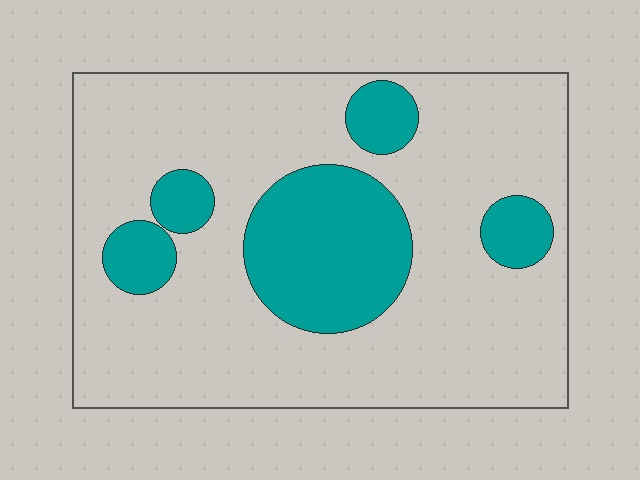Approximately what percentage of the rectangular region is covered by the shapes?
Approximately 25%.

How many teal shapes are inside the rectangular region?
5.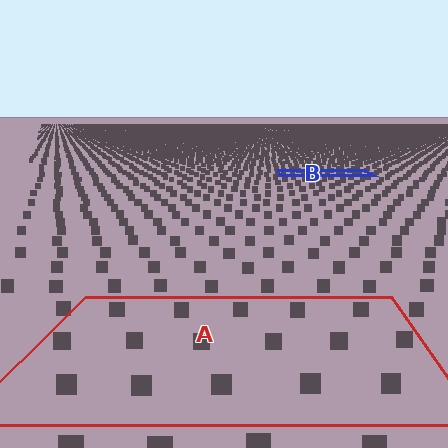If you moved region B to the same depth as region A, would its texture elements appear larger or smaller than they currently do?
They would appear larger. At a closer depth, the same texture elements are projected at a bigger on-screen size.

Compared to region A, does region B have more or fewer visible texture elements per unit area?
Region B has more texture elements per unit area — they are packed more densely because it is farther away.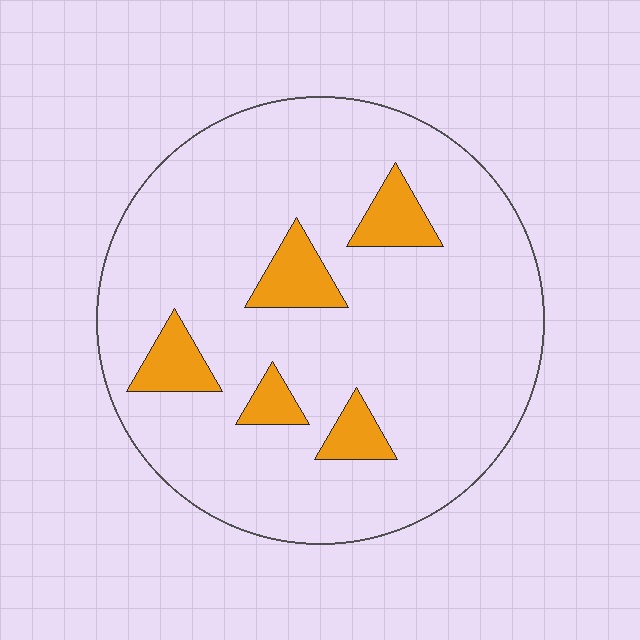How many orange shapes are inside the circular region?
5.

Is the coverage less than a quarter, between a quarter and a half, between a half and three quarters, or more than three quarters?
Less than a quarter.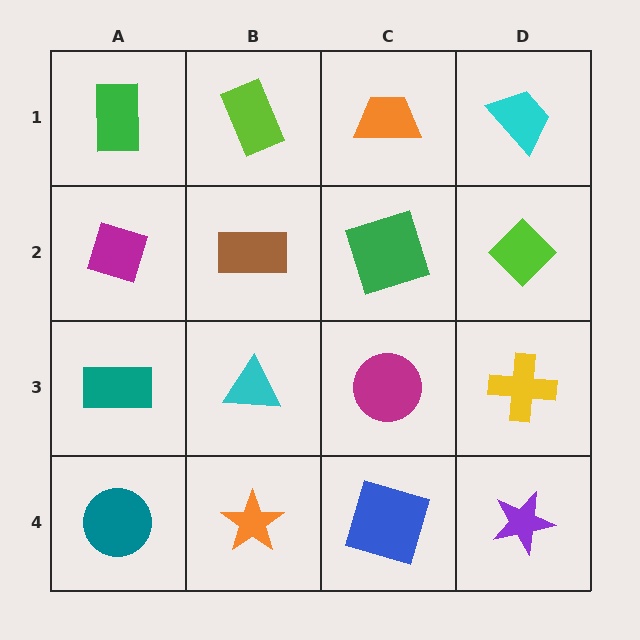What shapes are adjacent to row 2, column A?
A green rectangle (row 1, column A), a teal rectangle (row 3, column A), a brown rectangle (row 2, column B).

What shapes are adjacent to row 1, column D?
A lime diamond (row 2, column D), an orange trapezoid (row 1, column C).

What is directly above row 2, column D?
A cyan trapezoid.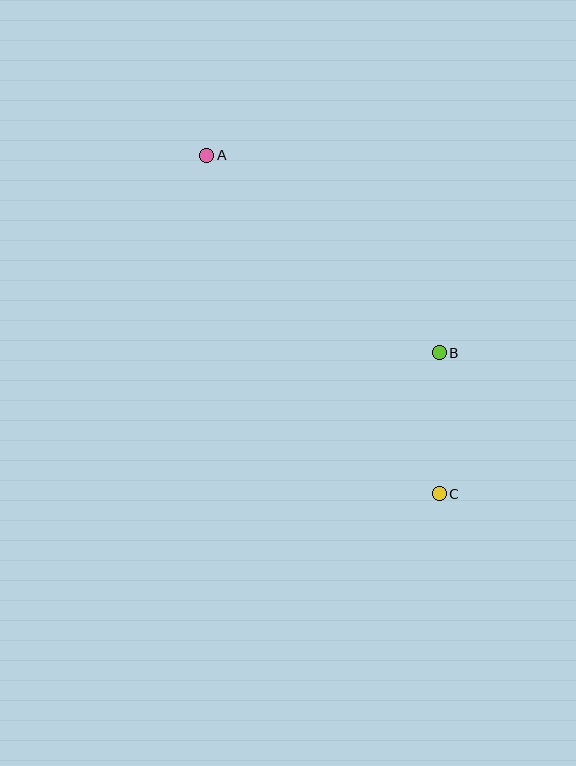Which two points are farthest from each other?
Points A and C are farthest from each other.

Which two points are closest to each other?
Points B and C are closest to each other.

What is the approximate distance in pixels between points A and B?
The distance between A and B is approximately 305 pixels.